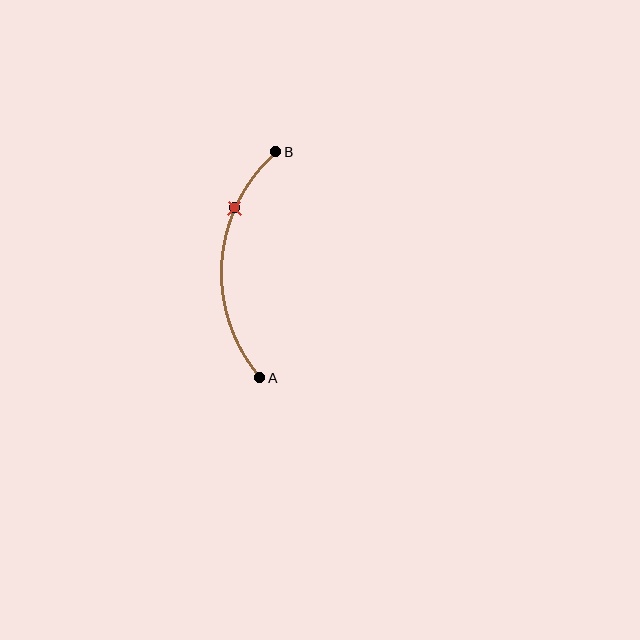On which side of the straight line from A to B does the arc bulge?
The arc bulges to the left of the straight line connecting A and B.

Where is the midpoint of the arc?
The arc midpoint is the point on the curve farthest from the straight line joining A and B. It sits to the left of that line.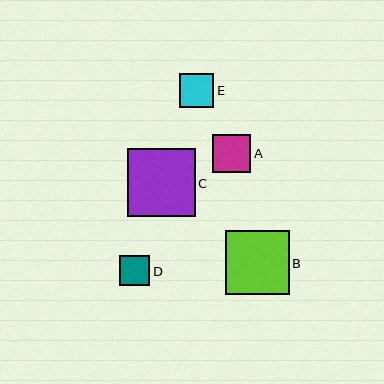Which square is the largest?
Square C is the largest with a size of approximately 68 pixels.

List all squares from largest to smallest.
From largest to smallest: C, B, A, E, D.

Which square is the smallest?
Square D is the smallest with a size of approximately 30 pixels.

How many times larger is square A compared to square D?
Square A is approximately 1.3 times the size of square D.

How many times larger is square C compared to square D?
Square C is approximately 2.3 times the size of square D.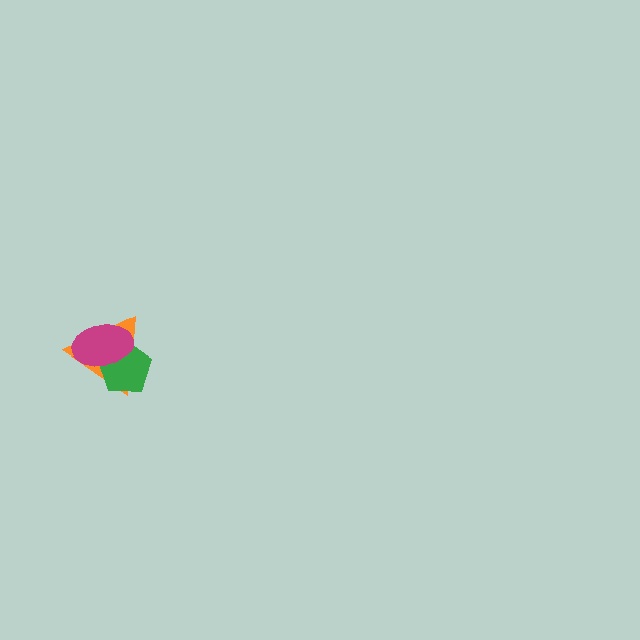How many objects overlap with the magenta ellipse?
2 objects overlap with the magenta ellipse.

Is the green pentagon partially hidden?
Yes, it is partially covered by another shape.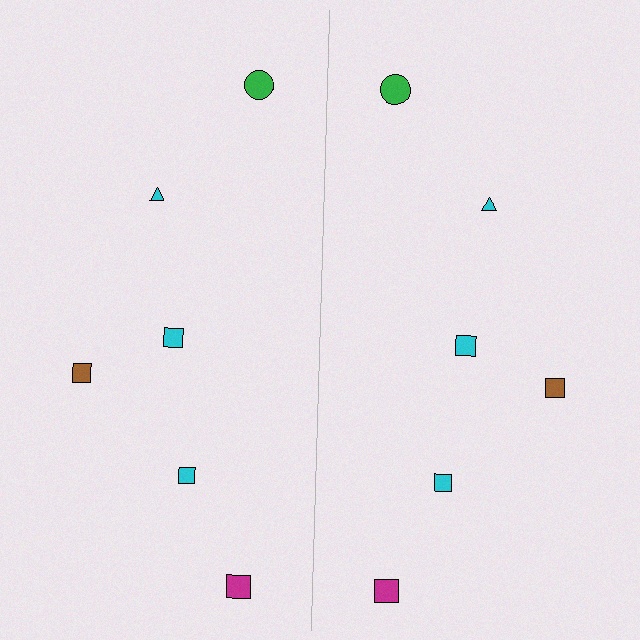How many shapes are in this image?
There are 12 shapes in this image.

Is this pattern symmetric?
Yes, this pattern has bilateral (reflection) symmetry.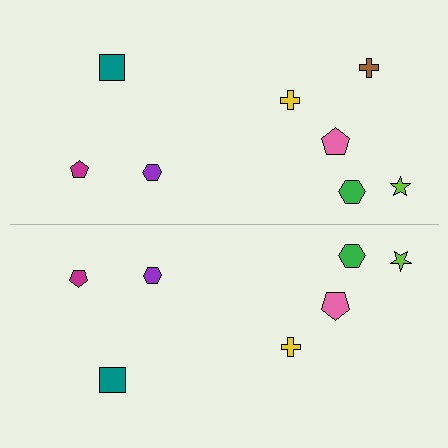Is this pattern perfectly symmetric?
No, the pattern is not perfectly symmetric. A brown cross is missing from the bottom side.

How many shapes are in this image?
There are 15 shapes in this image.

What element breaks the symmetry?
A brown cross is missing from the bottom side.